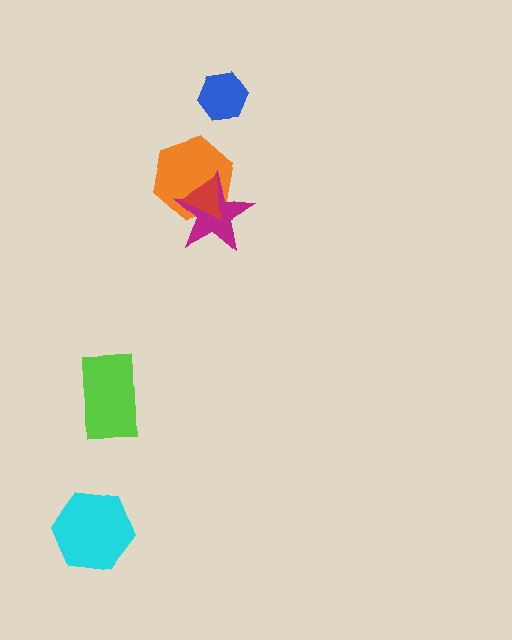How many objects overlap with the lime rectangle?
0 objects overlap with the lime rectangle.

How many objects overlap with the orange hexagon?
2 objects overlap with the orange hexagon.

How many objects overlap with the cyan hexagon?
0 objects overlap with the cyan hexagon.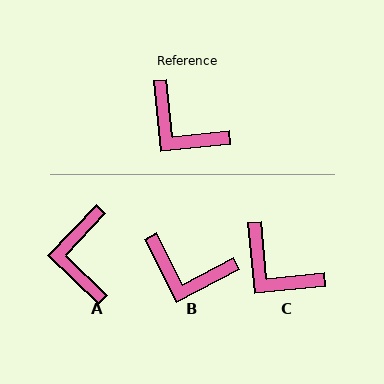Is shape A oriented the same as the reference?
No, it is off by about 49 degrees.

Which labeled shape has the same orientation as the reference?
C.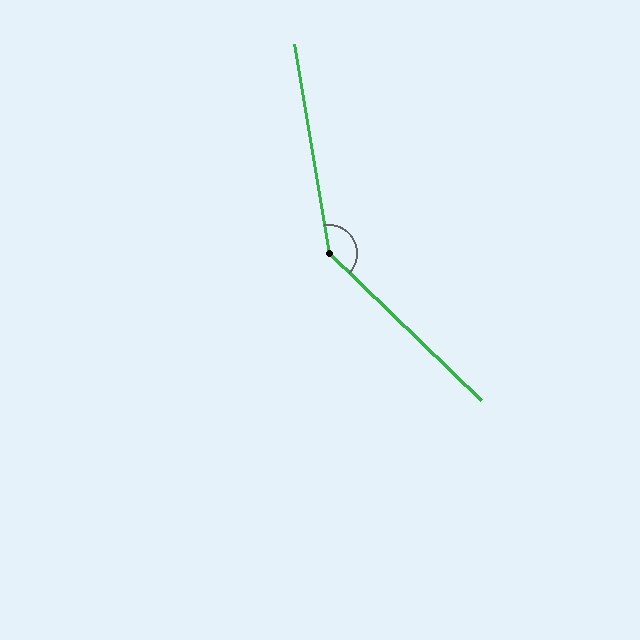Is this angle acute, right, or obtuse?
It is obtuse.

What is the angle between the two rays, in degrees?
Approximately 143 degrees.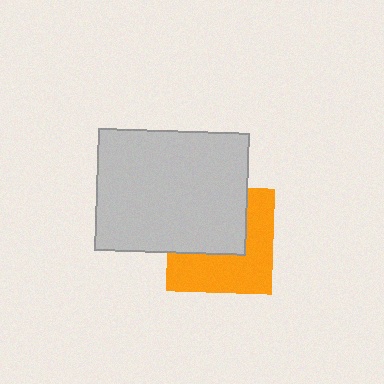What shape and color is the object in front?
The object in front is a light gray rectangle.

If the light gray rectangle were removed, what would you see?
You would see the complete orange square.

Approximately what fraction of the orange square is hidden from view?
Roughly 47% of the orange square is hidden behind the light gray rectangle.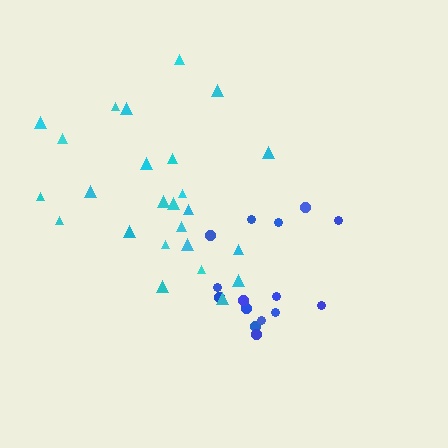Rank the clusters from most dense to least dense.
blue, cyan.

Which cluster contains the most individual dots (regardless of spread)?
Cyan (25).